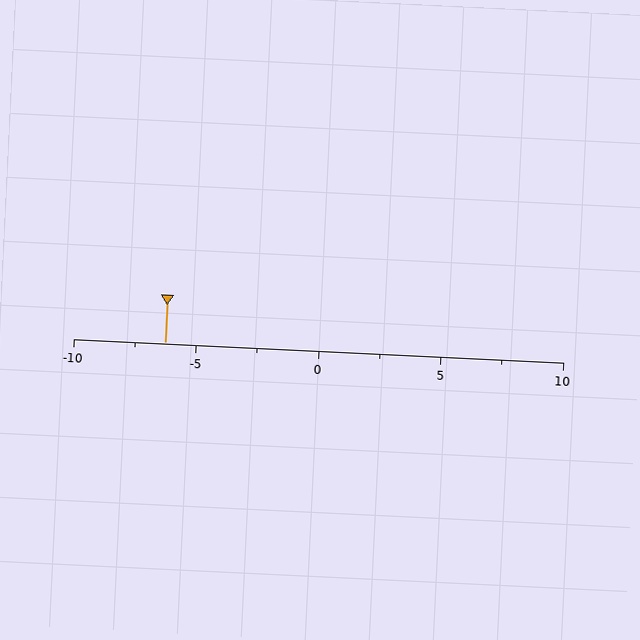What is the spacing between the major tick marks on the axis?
The major ticks are spaced 5 apart.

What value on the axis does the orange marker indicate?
The marker indicates approximately -6.2.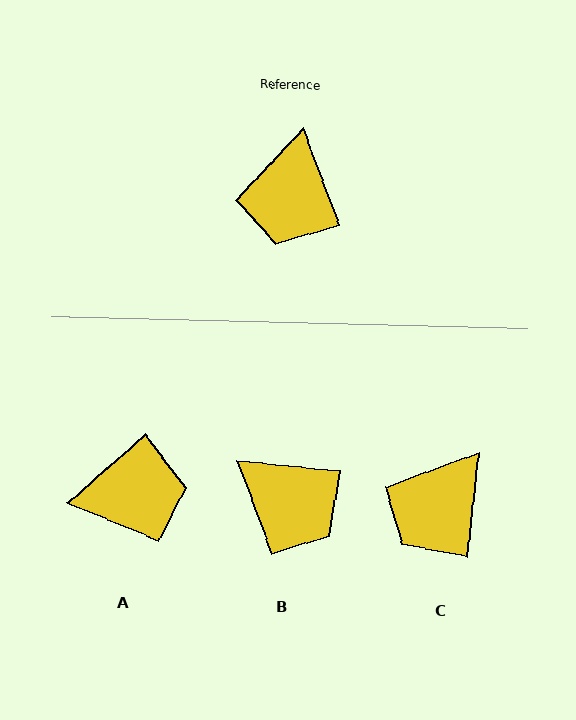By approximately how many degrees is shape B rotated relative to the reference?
Approximately 64 degrees counter-clockwise.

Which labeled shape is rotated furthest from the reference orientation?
A, about 110 degrees away.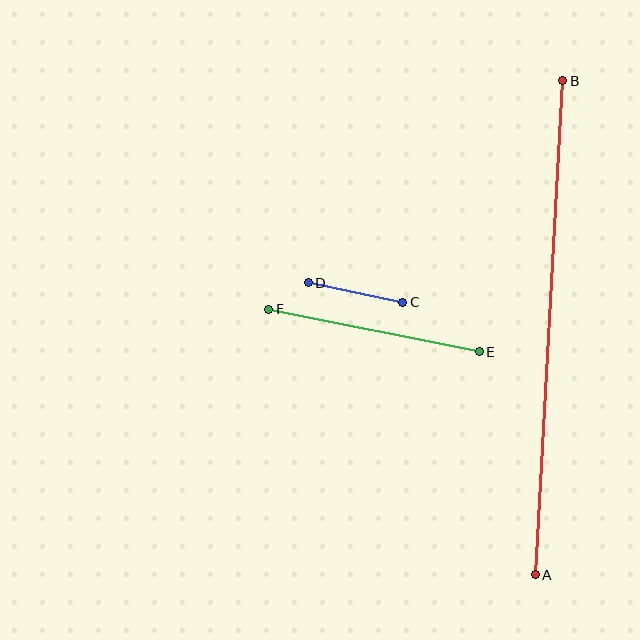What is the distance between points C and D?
The distance is approximately 97 pixels.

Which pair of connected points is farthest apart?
Points A and B are farthest apart.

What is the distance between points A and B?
The distance is approximately 495 pixels.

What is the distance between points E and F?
The distance is approximately 215 pixels.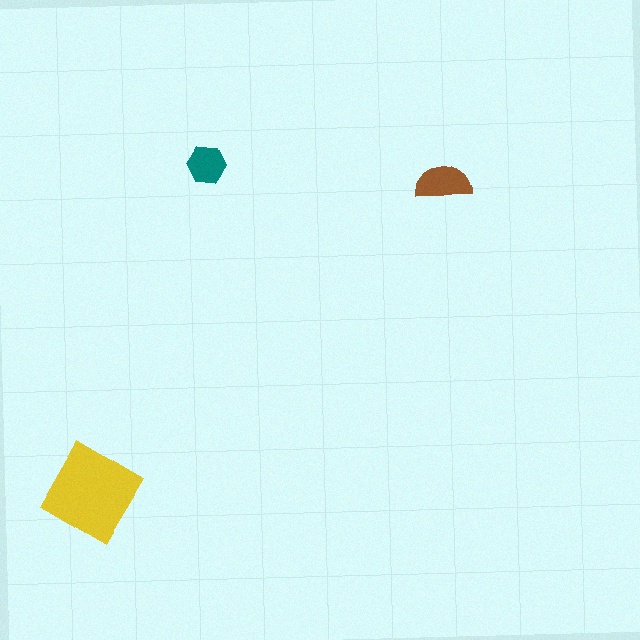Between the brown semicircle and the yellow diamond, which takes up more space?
The yellow diamond.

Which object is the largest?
The yellow diamond.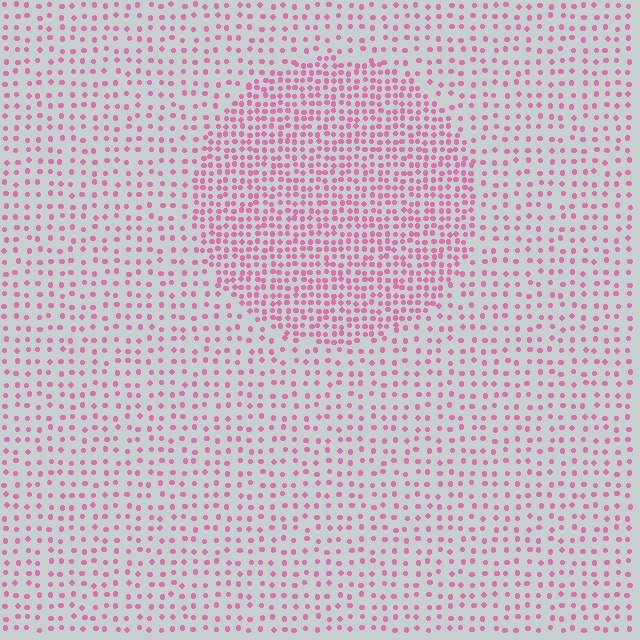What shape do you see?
I see a circle.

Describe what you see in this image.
The image contains small pink elements arranged at two different densities. A circle-shaped region is visible where the elements are more densely packed than the surrounding area.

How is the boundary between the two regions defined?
The boundary is defined by a change in element density (approximately 2.1x ratio). All elements are the same color, size, and shape.